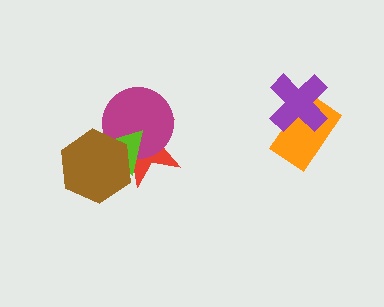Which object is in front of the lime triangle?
The brown hexagon is in front of the lime triangle.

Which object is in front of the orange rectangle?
The purple cross is in front of the orange rectangle.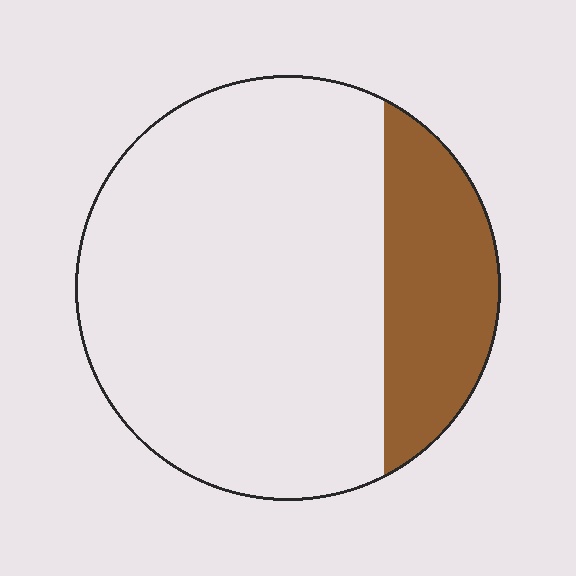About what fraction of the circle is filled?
About one fifth (1/5).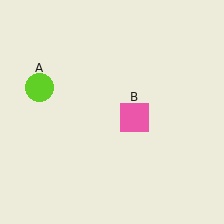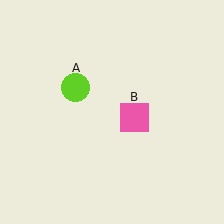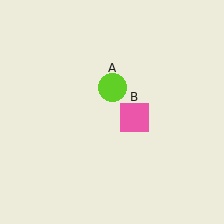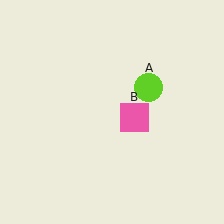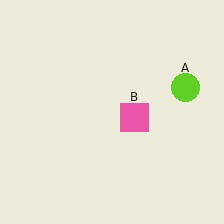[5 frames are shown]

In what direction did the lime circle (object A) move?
The lime circle (object A) moved right.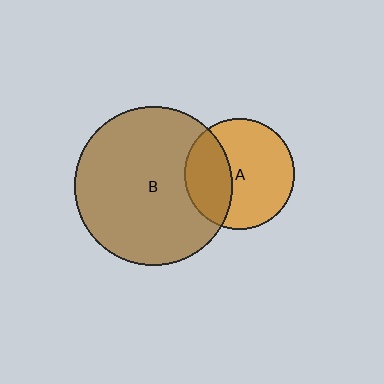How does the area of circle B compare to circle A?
Approximately 2.1 times.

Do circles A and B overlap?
Yes.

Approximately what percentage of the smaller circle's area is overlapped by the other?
Approximately 35%.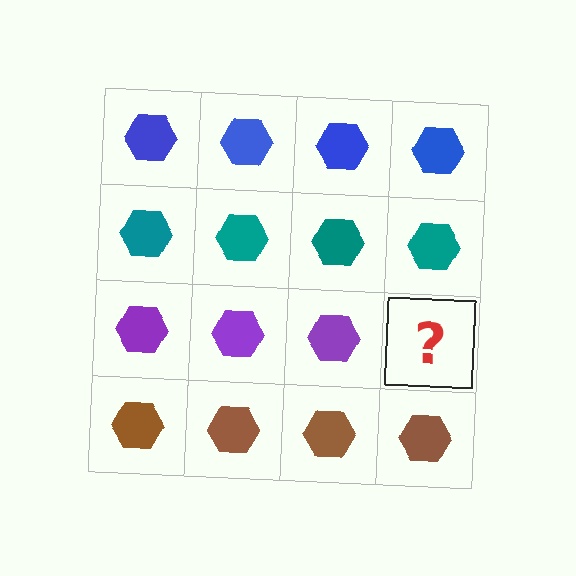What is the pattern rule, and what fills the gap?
The rule is that each row has a consistent color. The gap should be filled with a purple hexagon.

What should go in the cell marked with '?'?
The missing cell should contain a purple hexagon.